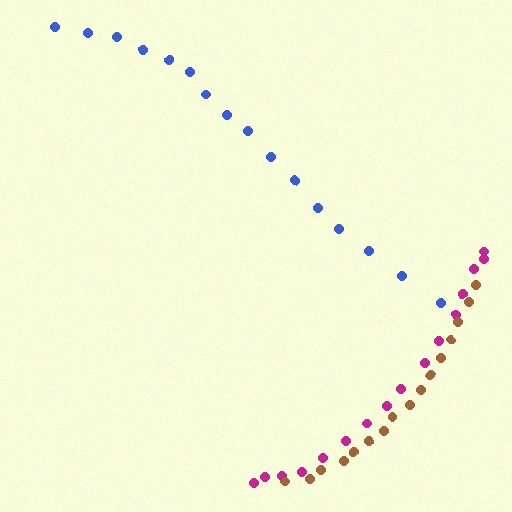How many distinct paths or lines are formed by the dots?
There are 3 distinct paths.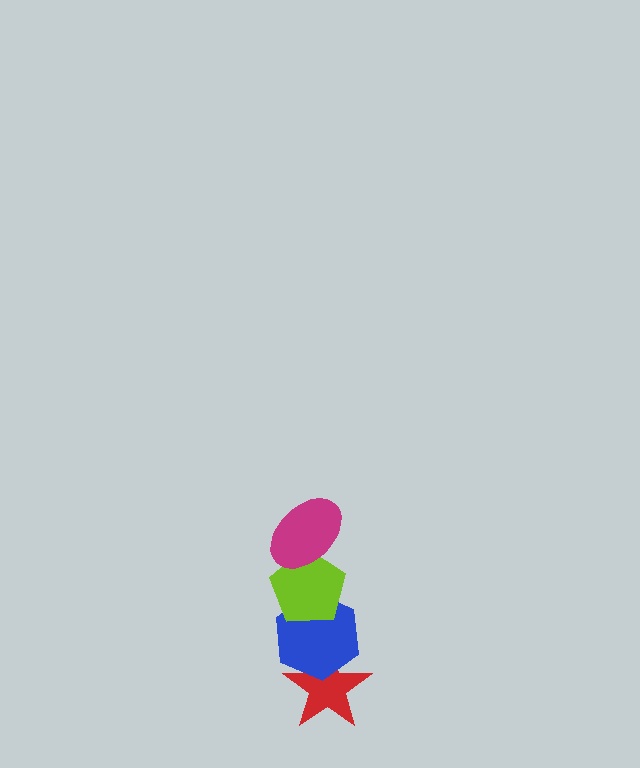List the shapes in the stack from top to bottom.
From top to bottom: the magenta ellipse, the lime pentagon, the blue hexagon, the red star.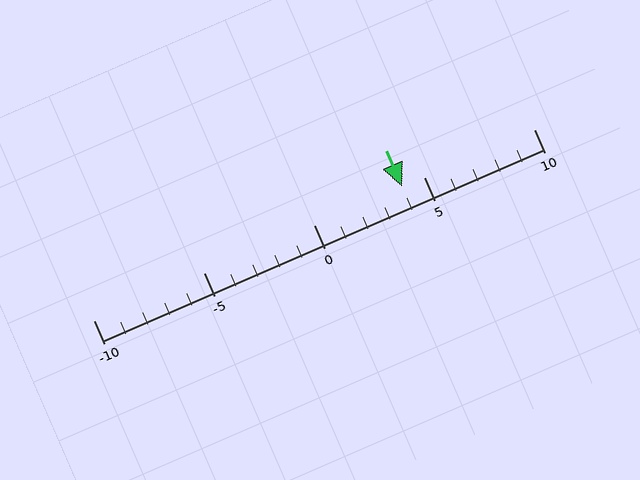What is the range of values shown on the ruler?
The ruler shows values from -10 to 10.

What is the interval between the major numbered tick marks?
The major tick marks are spaced 5 units apart.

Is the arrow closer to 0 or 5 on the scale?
The arrow is closer to 5.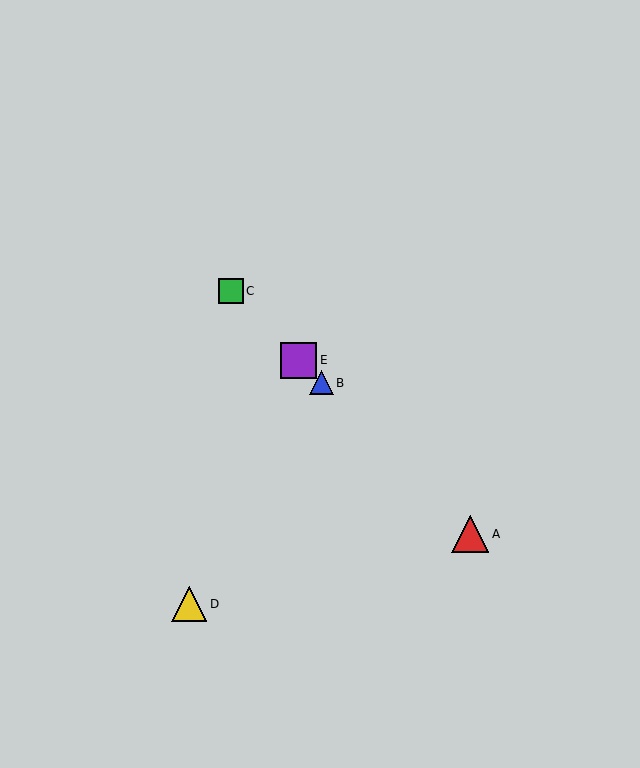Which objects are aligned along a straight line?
Objects A, B, C, E are aligned along a straight line.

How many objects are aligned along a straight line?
4 objects (A, B, C, E) are aligned along a straight line.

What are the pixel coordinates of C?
Object C is at (231, 291).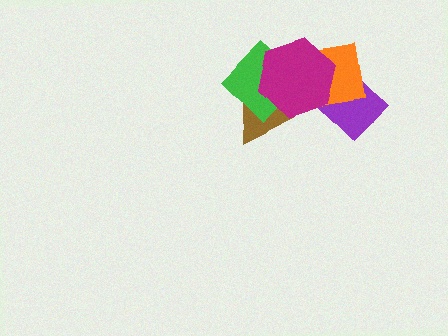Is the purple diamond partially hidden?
Yes, it is partially covered by another shape.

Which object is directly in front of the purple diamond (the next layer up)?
The orange square is directly in front of the purple diamond.